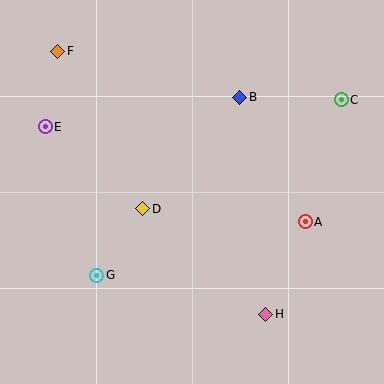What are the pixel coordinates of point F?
Point F is at (58, 51).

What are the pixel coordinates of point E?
Point E is at (45, 127).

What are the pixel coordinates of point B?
Point B is at (240, 97).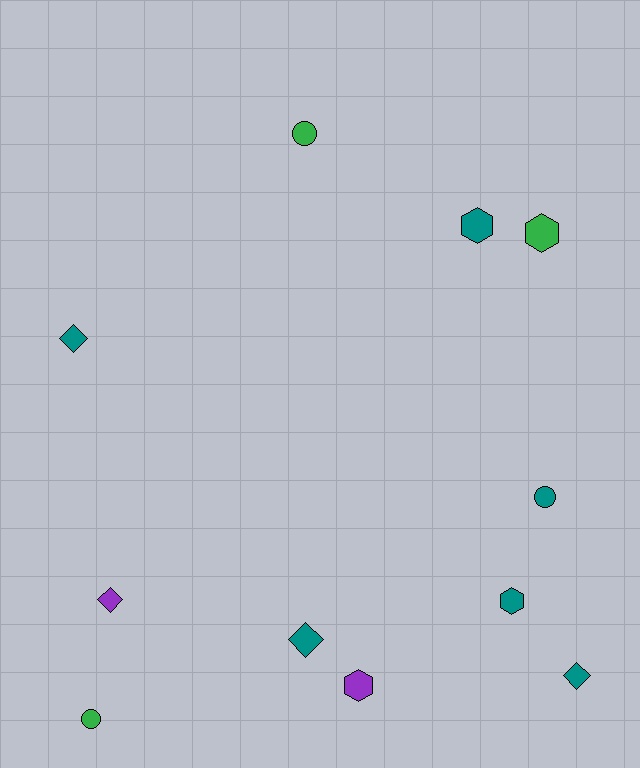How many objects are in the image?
There are 11 objects.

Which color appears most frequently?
Teal, with 6 objects.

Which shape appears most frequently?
Diamond, with 4 objects.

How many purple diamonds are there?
There is 1 purple diamond.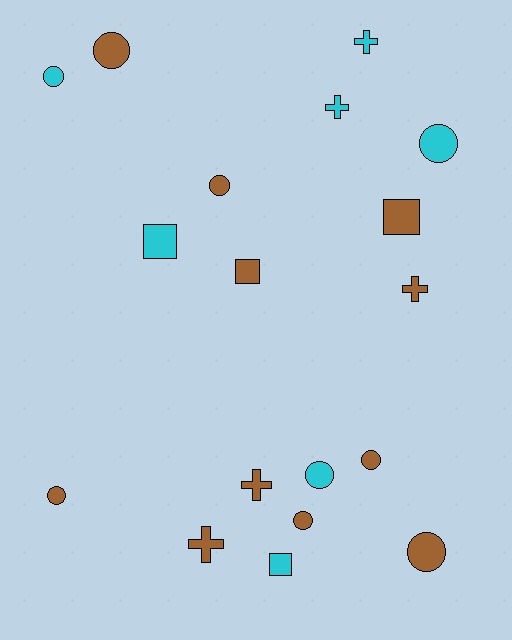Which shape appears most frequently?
Circle, with 9 objects.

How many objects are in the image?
There are 18 objects.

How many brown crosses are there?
There are 3 brown crosses.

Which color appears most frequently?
Brown, with 11 objects.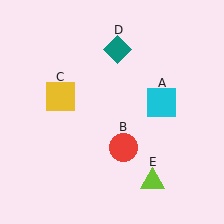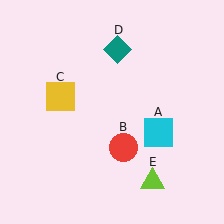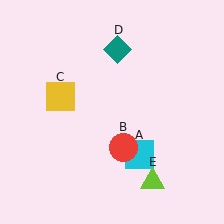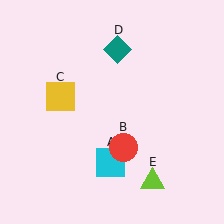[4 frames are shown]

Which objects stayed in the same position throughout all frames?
Red circle (object B) and yellow square (object C) and teal diamond (object D) and lime triangle (object E) remained stationary.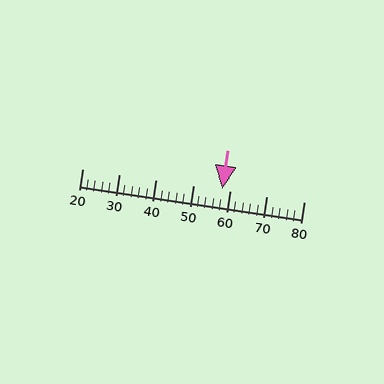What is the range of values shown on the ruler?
The ruler shows values from 20 to 80.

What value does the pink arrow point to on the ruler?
The pink arrow points to approximately 58.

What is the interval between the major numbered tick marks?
The major tick marks are spaced 10 units apart.